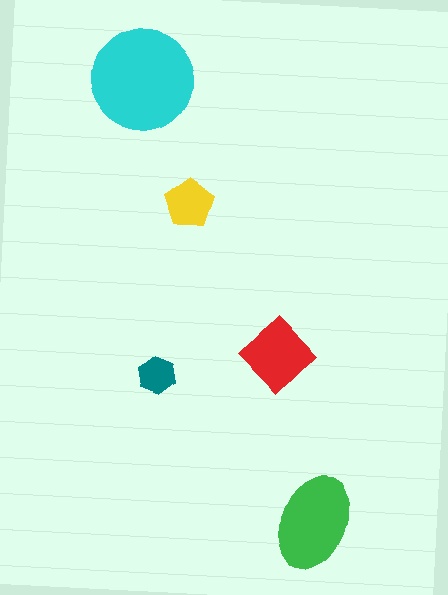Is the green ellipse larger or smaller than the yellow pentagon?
Larger.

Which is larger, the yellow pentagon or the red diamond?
The red diamond.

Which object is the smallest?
The teal hexagon.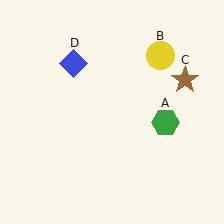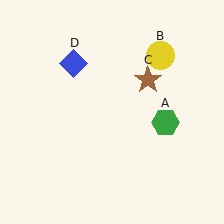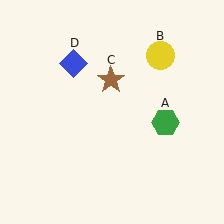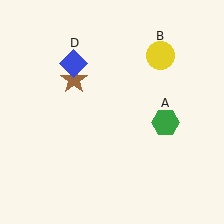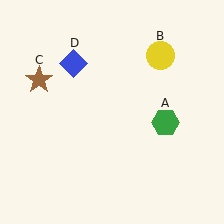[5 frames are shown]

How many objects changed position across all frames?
1 object changed position: brown star (object C).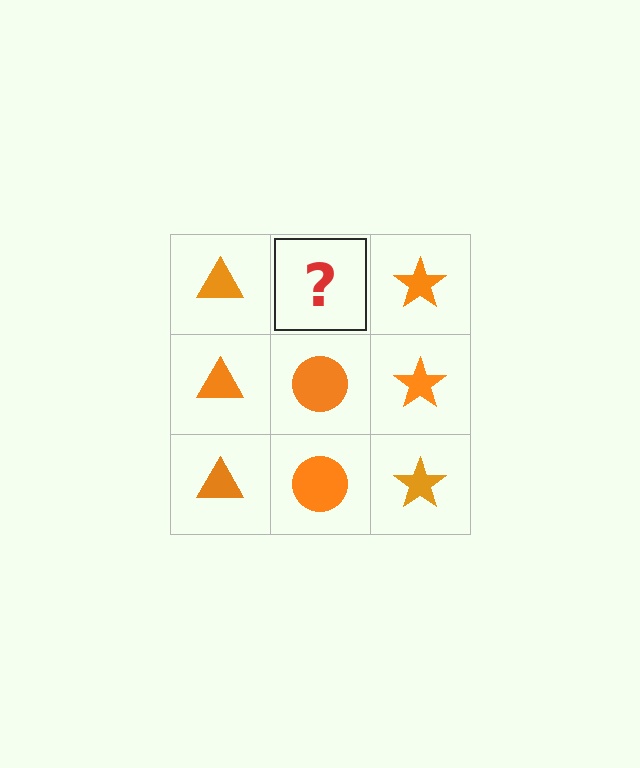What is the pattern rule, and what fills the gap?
The rule is that each column has a consistent shape. The gap should be filled with an orange circle.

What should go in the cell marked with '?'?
The missing cell should contain an orange circle.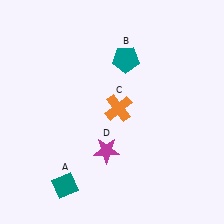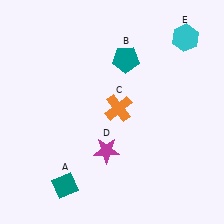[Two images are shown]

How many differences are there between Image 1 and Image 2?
There is 1 difference between the two images.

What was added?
A cyan hexagon (E) was added in Image 2.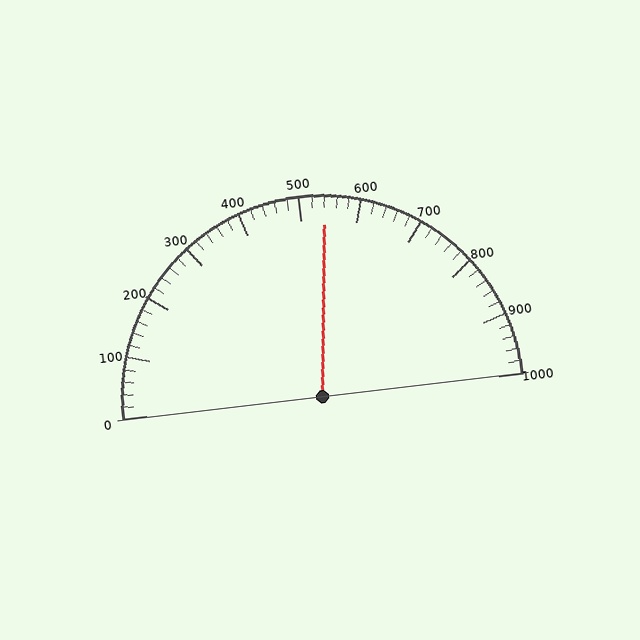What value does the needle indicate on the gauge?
The needle indicates approximately 540.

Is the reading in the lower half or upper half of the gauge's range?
The reading is in the upper half of the range (0 to 1000).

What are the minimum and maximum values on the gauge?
The gauge ranges from 0 to 1000.